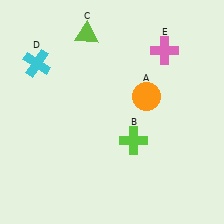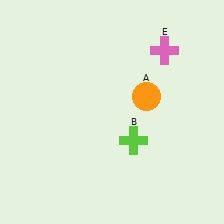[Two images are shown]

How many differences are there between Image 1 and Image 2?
There are 2 differences between the two images.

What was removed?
The cyan cross (D), the lime triangle (C) were removed in Image 2.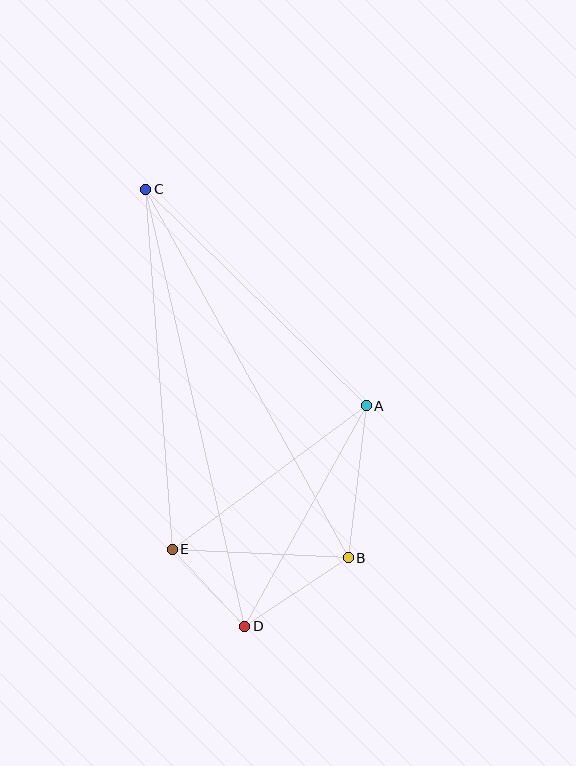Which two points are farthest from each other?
Points C and D are farthest from each other.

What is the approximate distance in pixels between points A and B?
The distance between A and B is approximately 153 pixels.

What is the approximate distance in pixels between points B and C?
The distance between B and C is approximately 420 pixels.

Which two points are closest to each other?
Points D and E are closest to each other.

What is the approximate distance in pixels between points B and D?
The distance between B and D is approximately 124 pixels.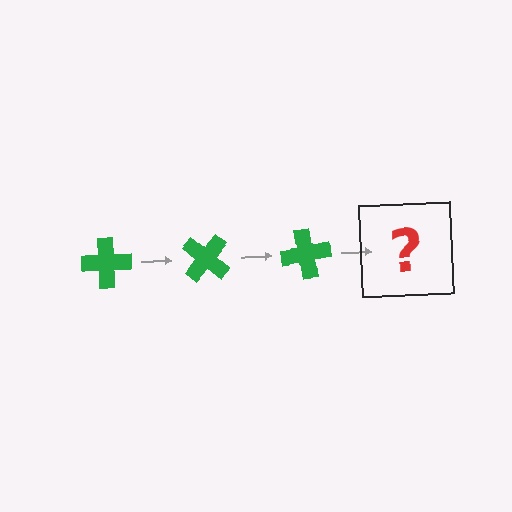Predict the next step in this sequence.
The next step is a green cross rotated 120 degrees.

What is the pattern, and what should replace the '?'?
The pattern is that the cross rotates 40 degrees each step. The '?' should be a green cross rotated 120 degrees.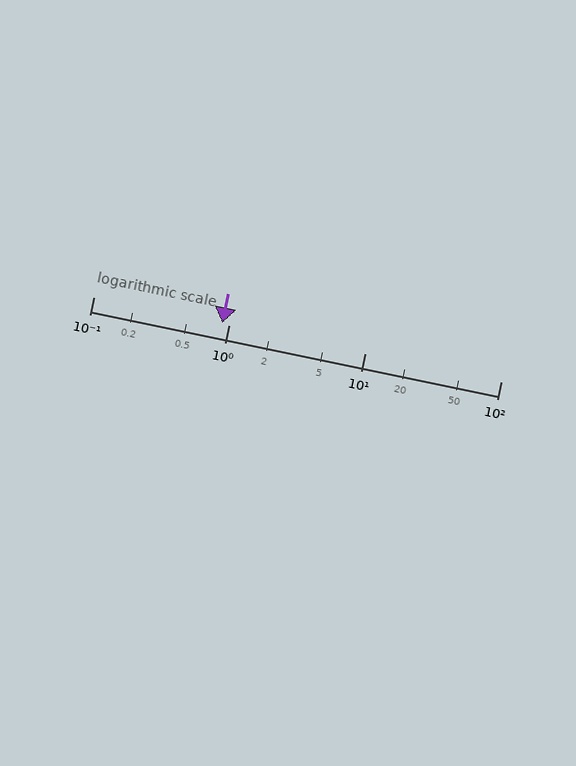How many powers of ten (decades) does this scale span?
The scale spans 3 decades, from 0.1 to 100.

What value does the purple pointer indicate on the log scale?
The pointer indicates approximately 0.89.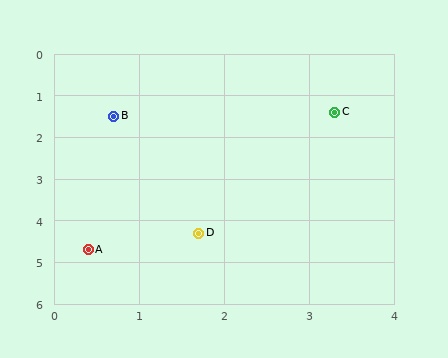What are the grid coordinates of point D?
Point D is at approximately (1.7, 4.3).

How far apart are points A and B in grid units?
Points A and B are about 3.2 grid units apart.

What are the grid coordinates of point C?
Point C is at approximately (3.3, 1.4).